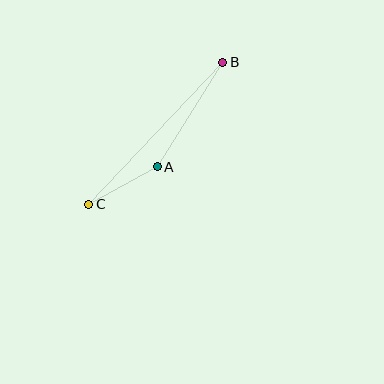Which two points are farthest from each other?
Points B and C are farthest from each other.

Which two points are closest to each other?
Points A and C are closest to each other.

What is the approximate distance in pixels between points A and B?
The distance between A and B is approximately 123 pixels.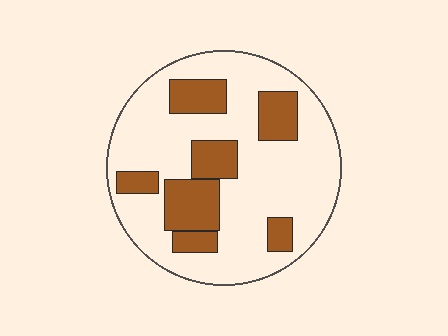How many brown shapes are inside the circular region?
7.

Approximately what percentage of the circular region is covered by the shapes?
Approximately 25%.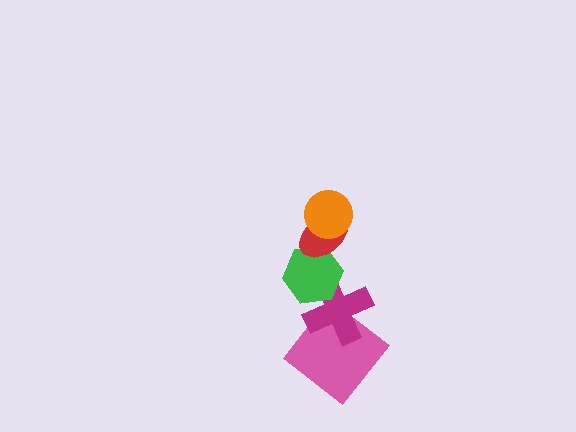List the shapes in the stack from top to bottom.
From top to bottom: the orange circle, the red ellipse, the green hexagon, the magenta cross, the pink diamond.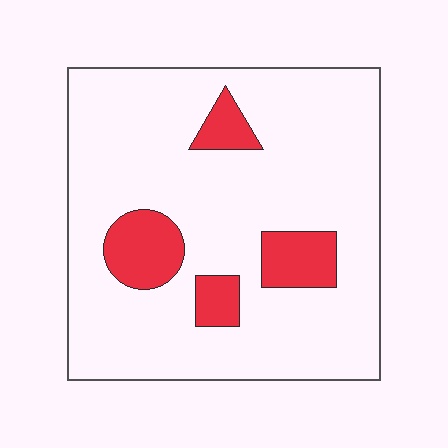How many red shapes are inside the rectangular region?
4.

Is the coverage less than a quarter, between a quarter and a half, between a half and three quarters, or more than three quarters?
Less than a quarter.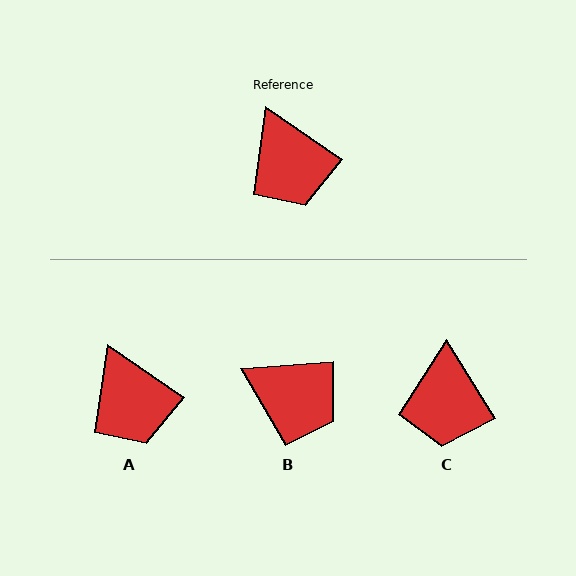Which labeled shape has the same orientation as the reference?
A.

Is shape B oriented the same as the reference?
No, it is off by about 39 degrees.